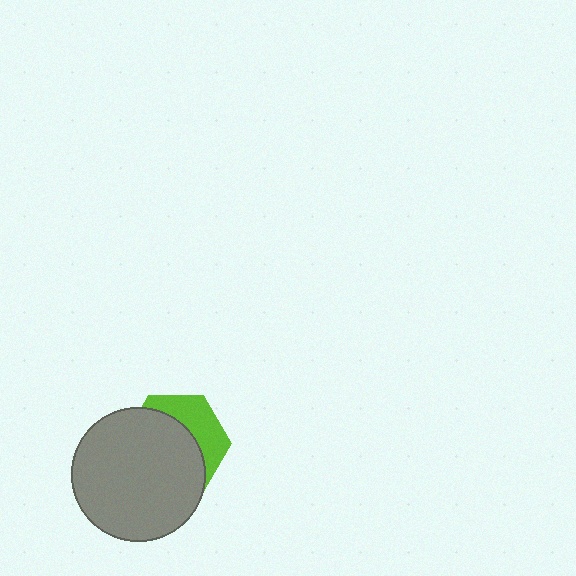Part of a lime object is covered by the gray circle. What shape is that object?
It is a hexagon.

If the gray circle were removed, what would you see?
You would see the complete lime hexagon.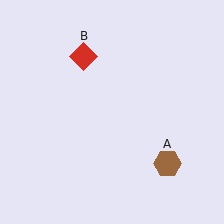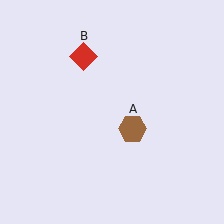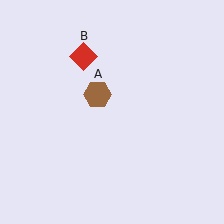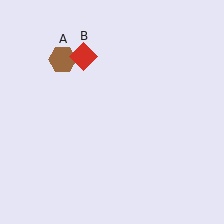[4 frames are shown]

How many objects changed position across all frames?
1 object changed position: brown hexagon (object A).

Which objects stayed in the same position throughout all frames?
Red diamond (object B) remained stationary.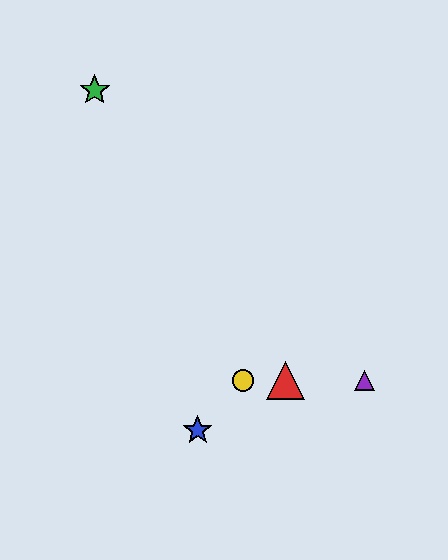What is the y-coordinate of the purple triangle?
The purple triangle is at y≈381.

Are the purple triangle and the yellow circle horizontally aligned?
Yes, both are at y≈381.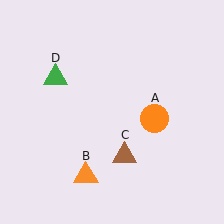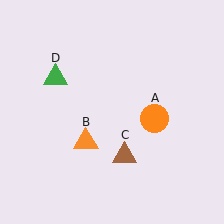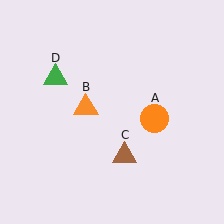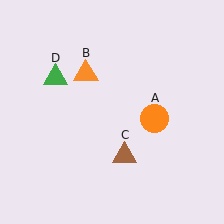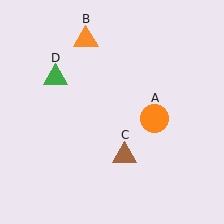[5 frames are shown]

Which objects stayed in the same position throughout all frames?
Orange circle (object A) and brown triangle (object C) and green triangle (object D) remained stationary.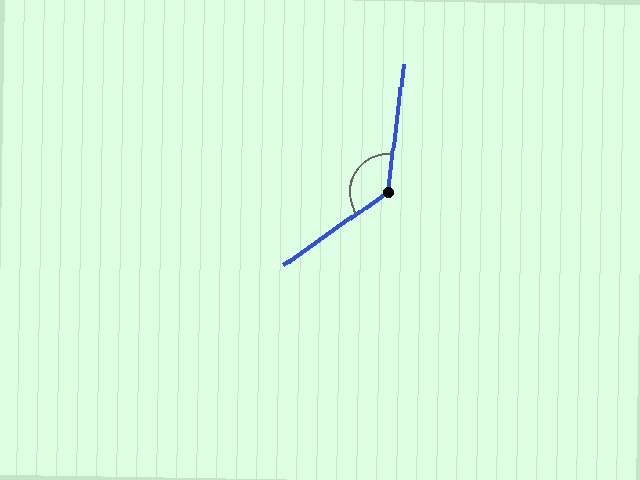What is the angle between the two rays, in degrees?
Approximately 132 degrees.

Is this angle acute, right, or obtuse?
It is obtuse.